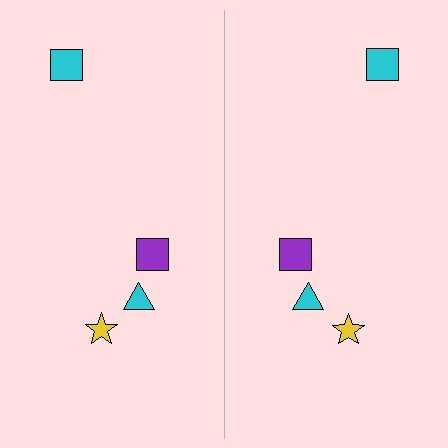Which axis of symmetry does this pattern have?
The pattern has a vertical axis of symmetry running through the center of the image.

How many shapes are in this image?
There are 8 shapes in this image.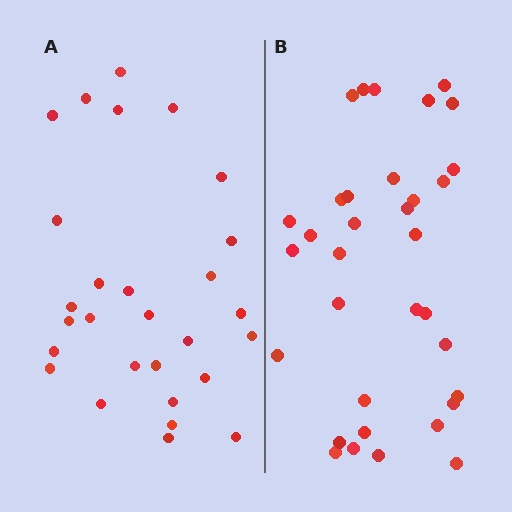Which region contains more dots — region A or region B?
Region B (the right region) has more dots.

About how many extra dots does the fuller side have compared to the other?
Region B has about 6 more dots than region A.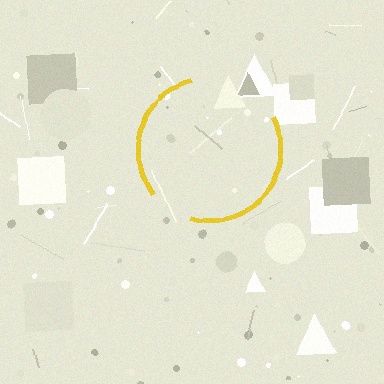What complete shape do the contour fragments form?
The contour fragments form a circle.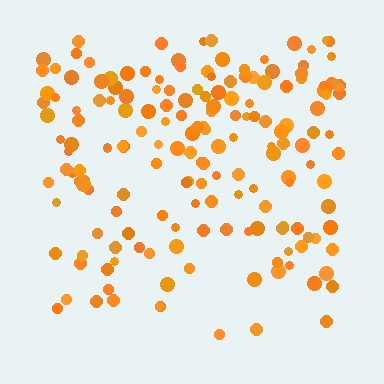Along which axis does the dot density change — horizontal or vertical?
Vertical.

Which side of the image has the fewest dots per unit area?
The bottom.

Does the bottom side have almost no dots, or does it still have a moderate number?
Still a moderate number, just noticeably fewer than the top.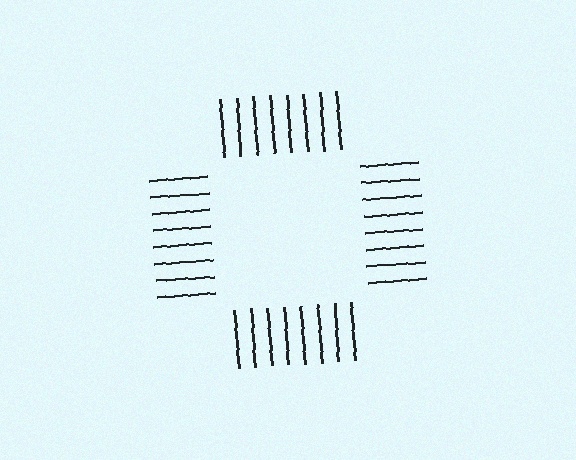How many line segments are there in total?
32 — 8 along each of the 4 edges.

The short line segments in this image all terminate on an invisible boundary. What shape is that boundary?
An illusory square — the line segments terminate on its edges but no continuous stroke is drawn.